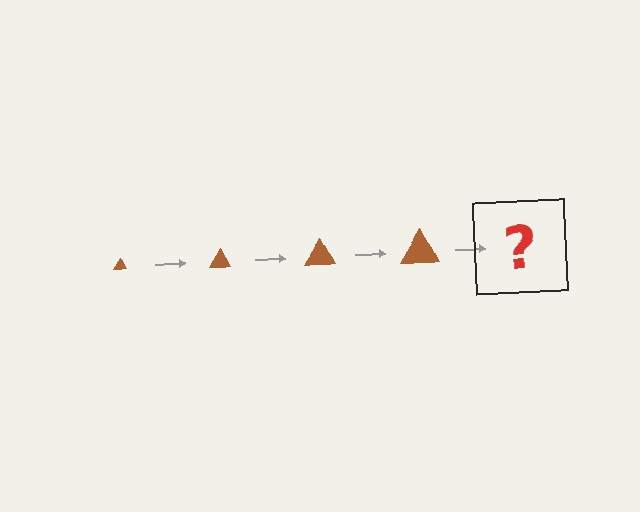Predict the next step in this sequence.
The next step is a brown triangle, larger than the previous one.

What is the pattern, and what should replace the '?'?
The pattern is that the triangle gets progressively larger each step. The '?' should be a brown triangle, larger than the previous one.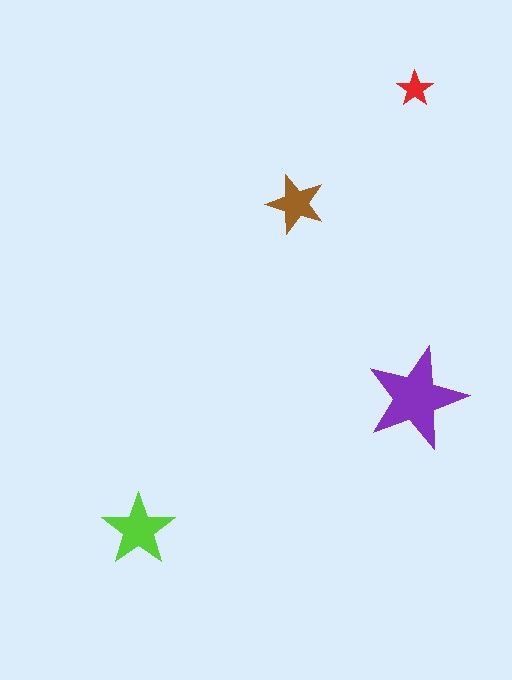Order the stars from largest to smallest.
the purple one, the lime one, the brown one, the red one.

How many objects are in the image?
There are 4 objects in the image.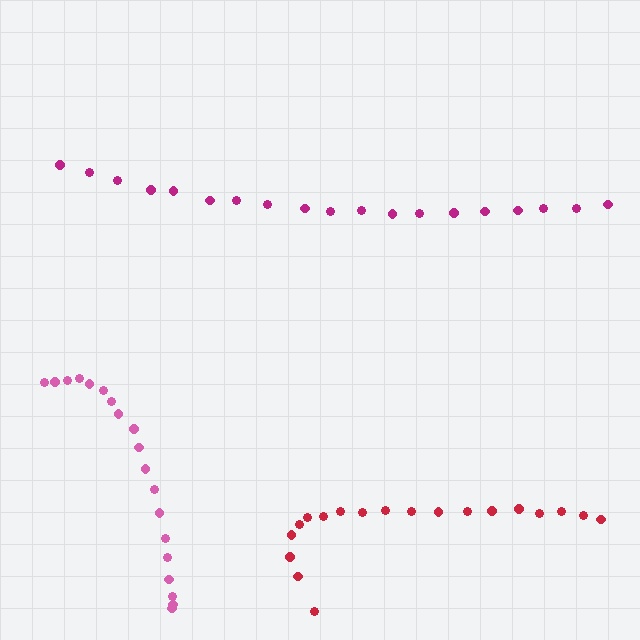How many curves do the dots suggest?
There are 3 distinct paths.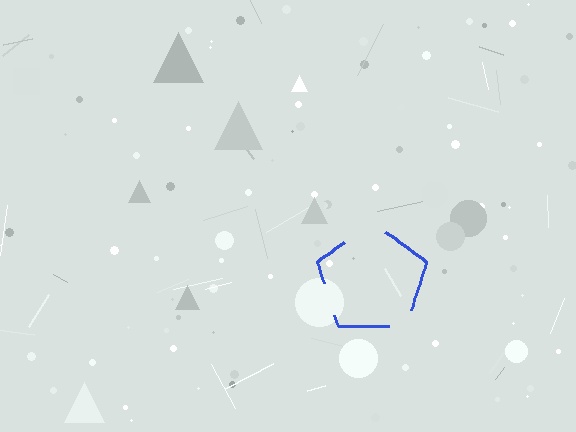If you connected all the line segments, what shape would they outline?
They would outline a pentagon.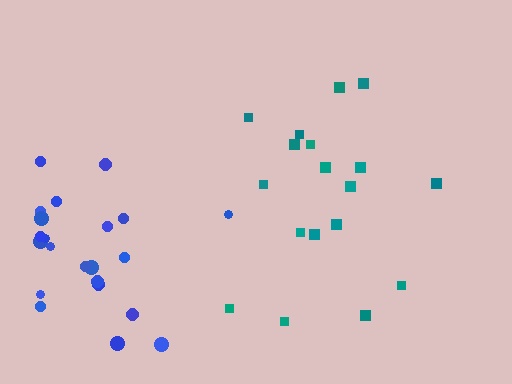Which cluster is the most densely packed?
Blue.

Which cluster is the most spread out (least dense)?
Teal.